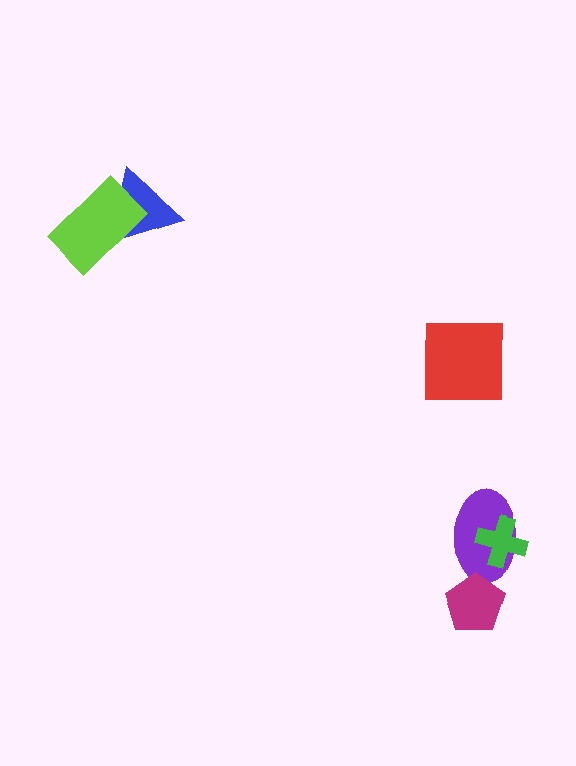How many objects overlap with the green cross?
1 object overlaps with the green cross.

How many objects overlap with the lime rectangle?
1 object overlaps with the lime rectangle.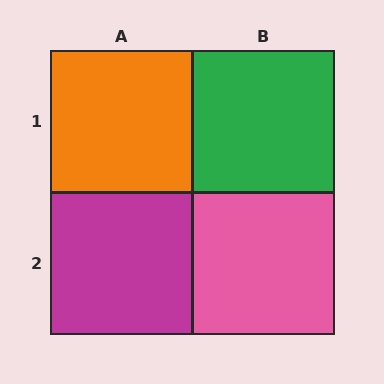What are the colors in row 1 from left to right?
Orange, green.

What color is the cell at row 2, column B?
Pink.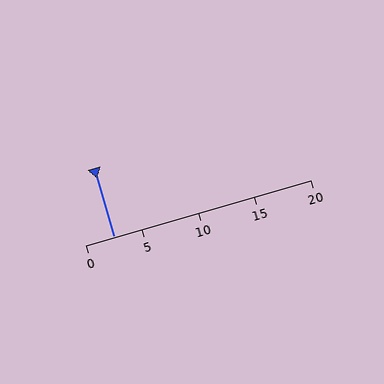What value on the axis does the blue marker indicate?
The marker indicates approximately 2.5.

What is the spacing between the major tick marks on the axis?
The major ticks are spaced 5 apart.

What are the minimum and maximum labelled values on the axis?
The axis runs from 0 to 20.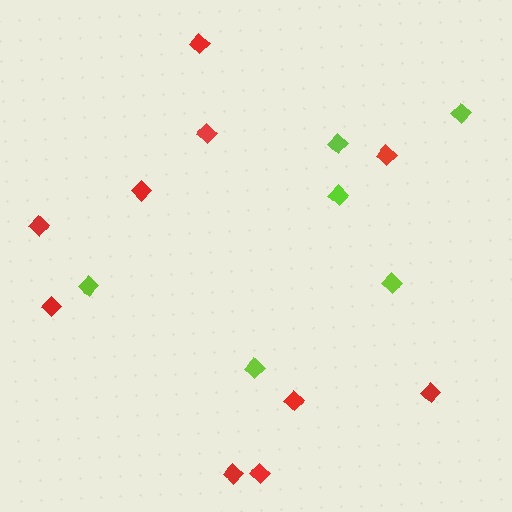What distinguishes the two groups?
There are 2 groups: one group of red diamonds (10) and one group of lime diamonds (6).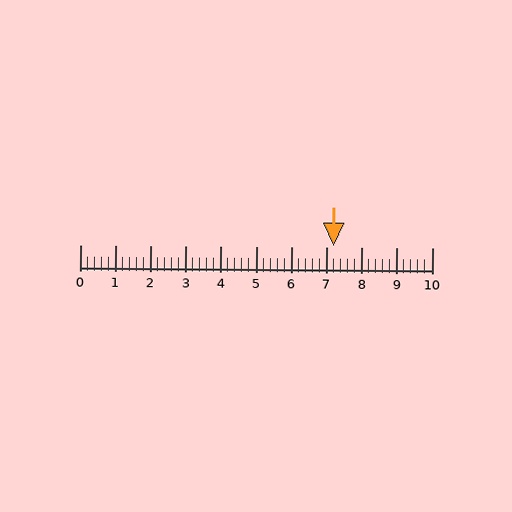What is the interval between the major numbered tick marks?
The major tick marks are spaced 1 units apart.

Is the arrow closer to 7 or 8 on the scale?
The arrow is closer to 7.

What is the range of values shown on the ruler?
The ruler shows values from 0 to 10.